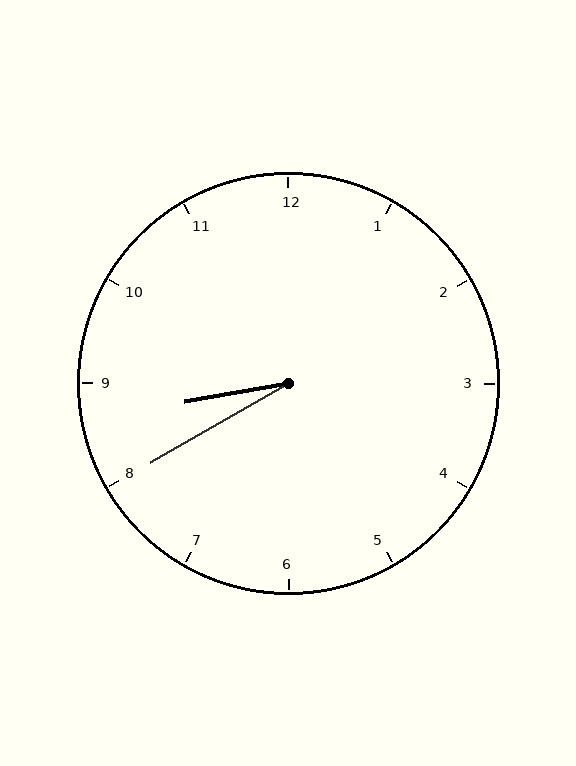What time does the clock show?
8:40.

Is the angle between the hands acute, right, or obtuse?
It is acute.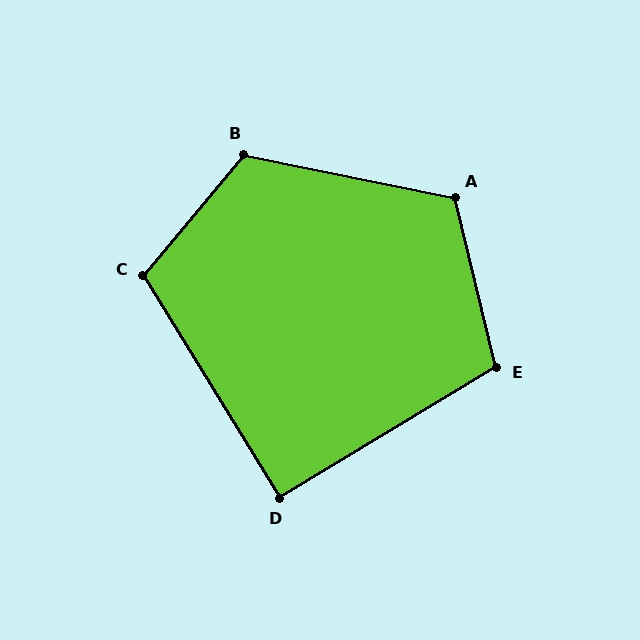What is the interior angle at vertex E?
Approximately 107 degrees (obtuse).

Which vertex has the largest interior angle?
B, at approximately 118 degrees.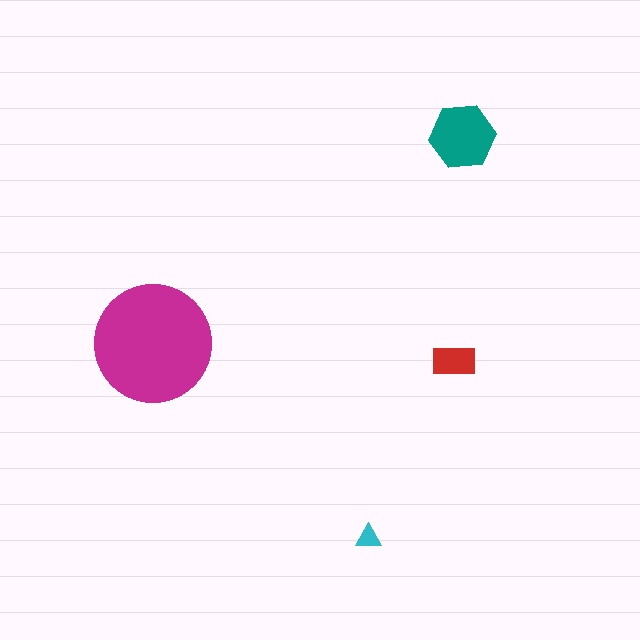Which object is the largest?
The magenta circle.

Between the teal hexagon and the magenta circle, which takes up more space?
The magenta circle.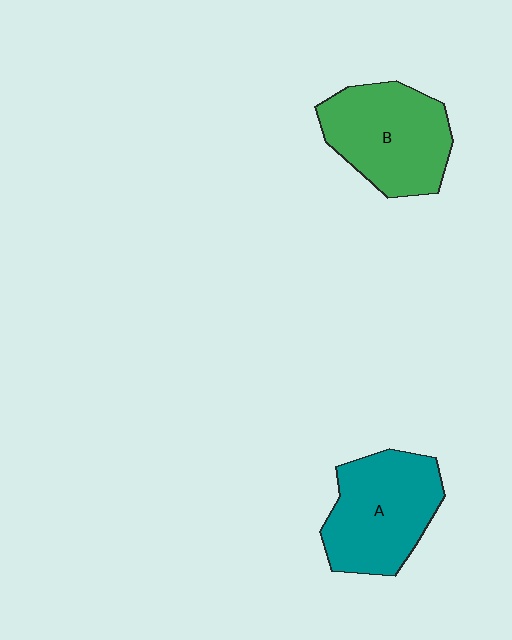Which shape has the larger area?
Shape A (teal).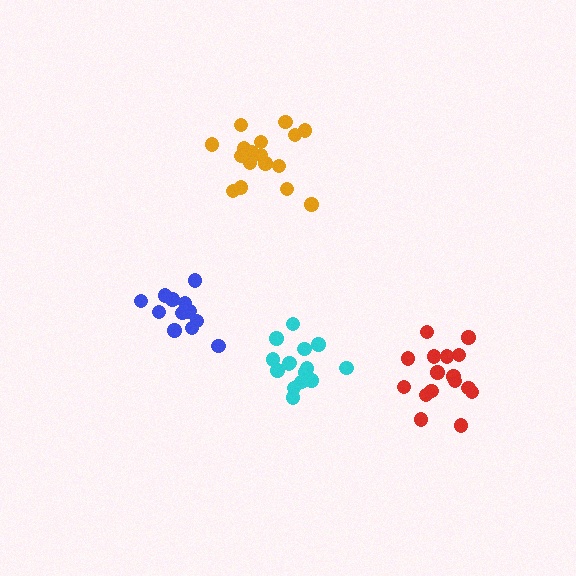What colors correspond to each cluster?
The clusters are colored: red, orange, cyan, blue.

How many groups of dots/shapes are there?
There are 4 groups.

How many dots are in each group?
Group 1: 16 dots, Group 2: 18 dots, Group 3: 15 dots, Group 4: 13 dots (62 total).